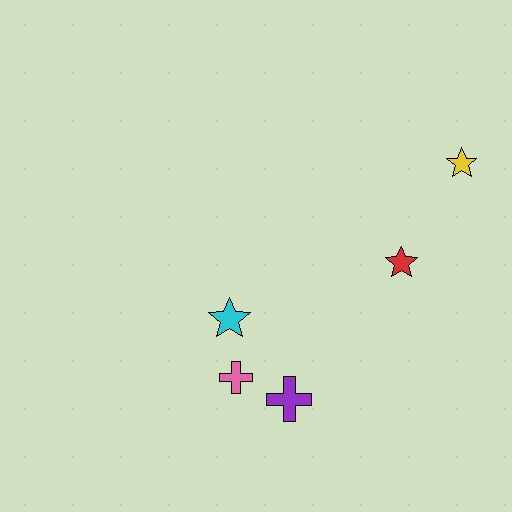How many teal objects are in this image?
There are no teal objects.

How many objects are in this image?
There are 5 objects.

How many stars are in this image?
There are 3 stars.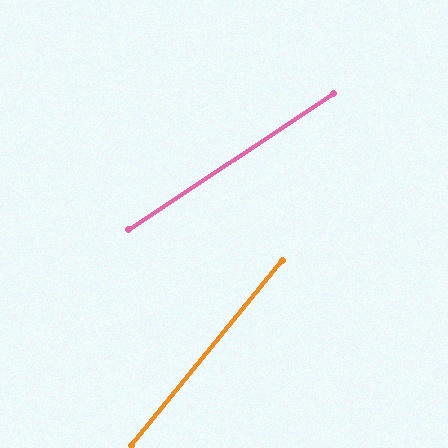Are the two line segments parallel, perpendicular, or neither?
Neither parallel nor perpendicular — they differ by about 17°.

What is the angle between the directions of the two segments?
Approximately 17 degrees.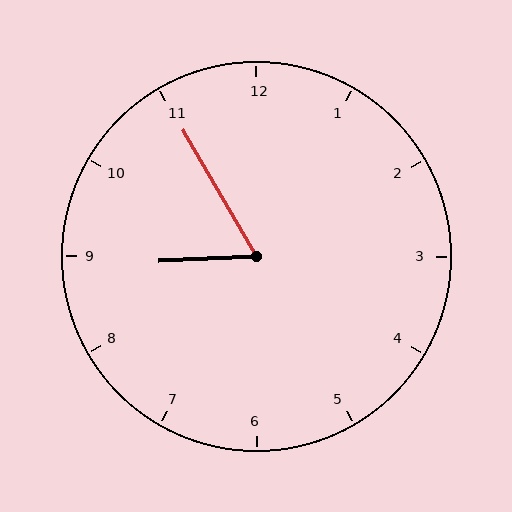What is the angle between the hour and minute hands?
Approximately 62 degrees.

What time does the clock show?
8:55.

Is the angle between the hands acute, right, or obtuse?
It is acute.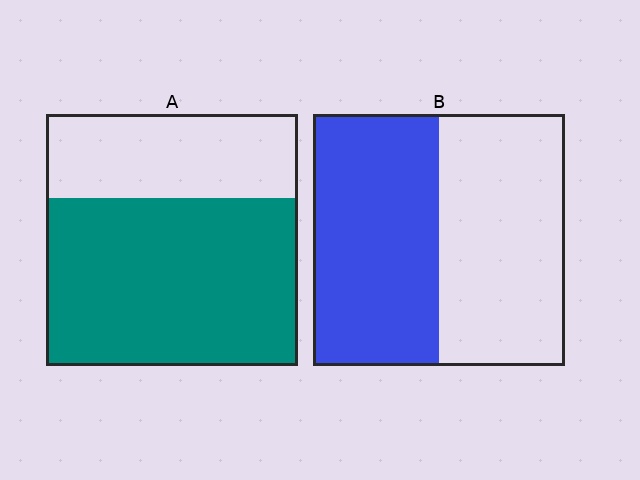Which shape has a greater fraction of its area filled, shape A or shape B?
Shape A.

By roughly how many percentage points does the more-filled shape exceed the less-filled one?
By roughly 15 percentage points (A over B).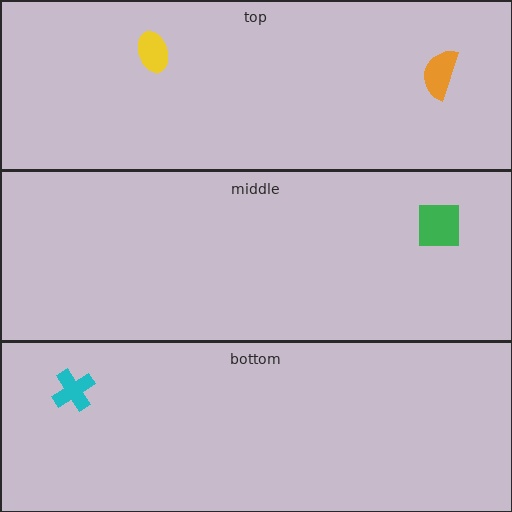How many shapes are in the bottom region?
1.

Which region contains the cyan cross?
The bottom region.